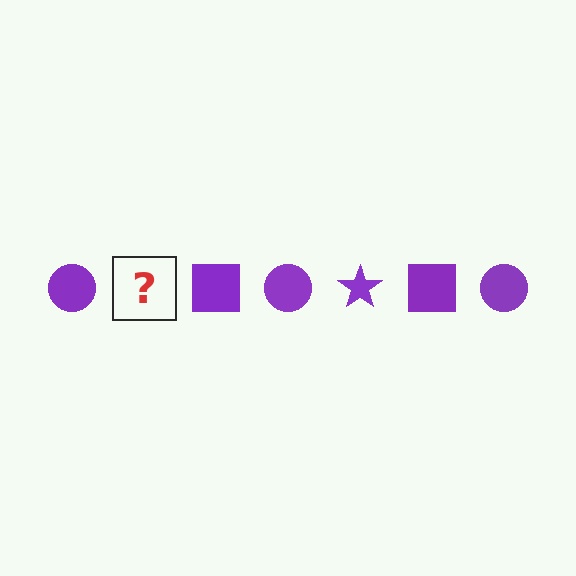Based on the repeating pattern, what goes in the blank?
The blank should be a purple star.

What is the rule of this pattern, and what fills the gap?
The rule is that the pattern cycles through circle, star, square shapes in purple. The gap should be filled with a purple star.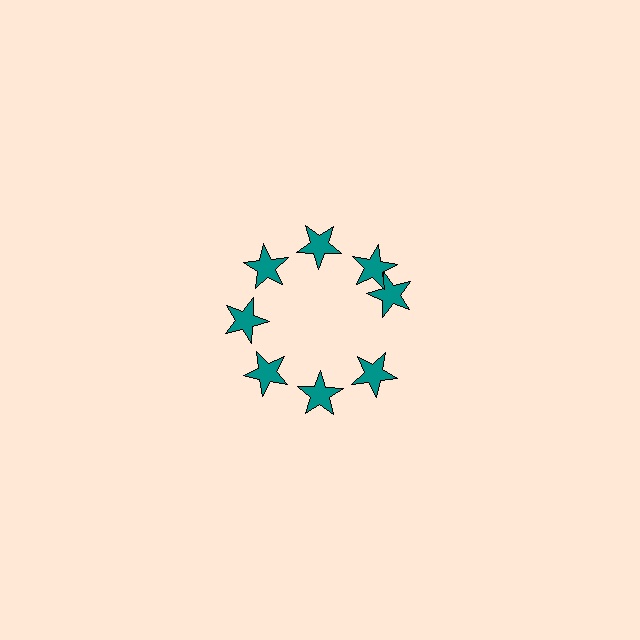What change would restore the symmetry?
The symmetry would be restored by rotating it back into even spacing with its neighbors so that all 8 stars sit at equal angles and equal distance from the center.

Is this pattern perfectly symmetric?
No. The 8 teal stars are arranged in a ring, but one element near the 3 o'clock position is rotated out of alignment along the ring, breaking the 8-fold rotational symmetry.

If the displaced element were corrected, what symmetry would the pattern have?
It would have 8-fold rotational symmetry — the pattern would map onto itself every 45 degrees.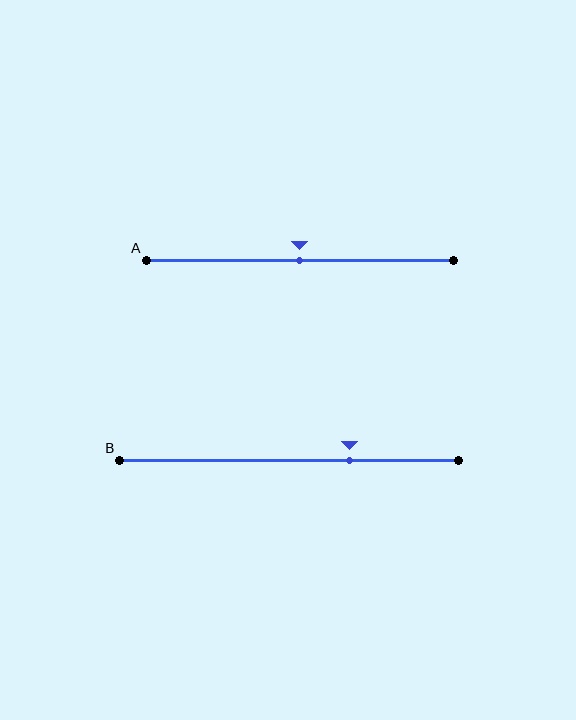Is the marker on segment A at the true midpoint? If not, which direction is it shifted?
Yes, the marker on segment A is at the true midpoint.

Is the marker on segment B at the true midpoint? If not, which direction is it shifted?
No, the marker on segment B is shifted to the right by about 18% of the segment length.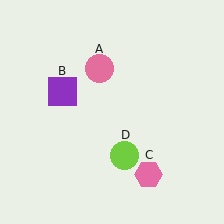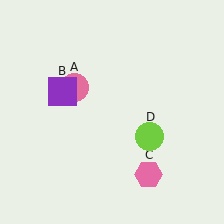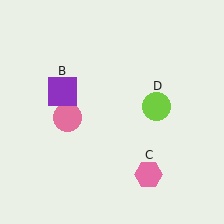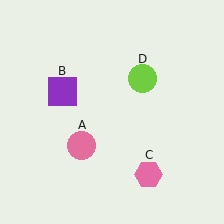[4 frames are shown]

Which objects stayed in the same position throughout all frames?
Purple square (object B) and pink hexagon (object C) remained stationary.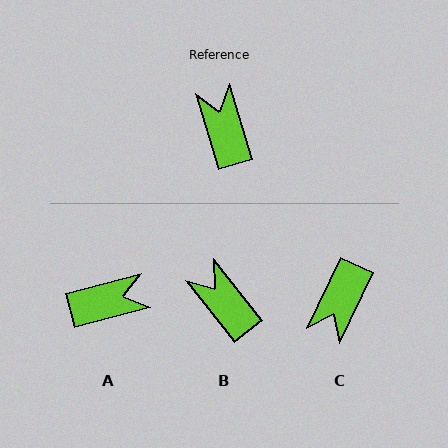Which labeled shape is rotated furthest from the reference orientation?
C, about 138 degrees away.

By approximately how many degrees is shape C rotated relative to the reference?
Approximately 138 degrees counter-clockwise.